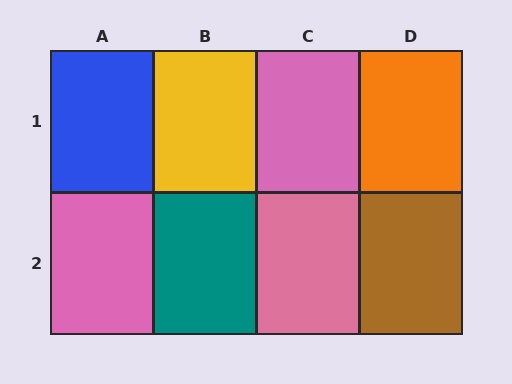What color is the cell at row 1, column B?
Yellow.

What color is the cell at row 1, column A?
Blue.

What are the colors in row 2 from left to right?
Pink, teal, pink, brown.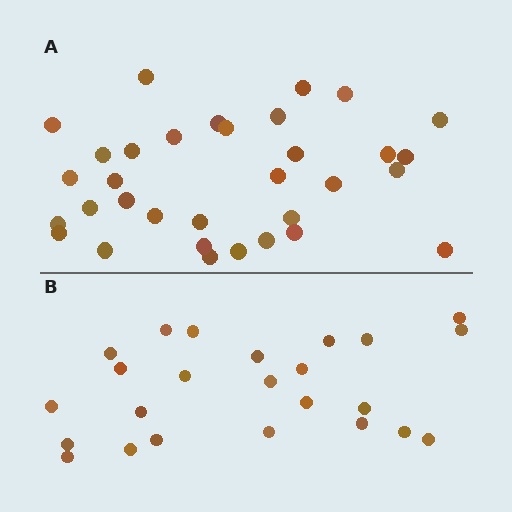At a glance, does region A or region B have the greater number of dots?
Region A (the top region) has more dots.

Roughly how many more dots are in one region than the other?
Region A has roughly 8 or so more dots than region B.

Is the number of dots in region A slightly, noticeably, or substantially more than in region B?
Region A has noticeably more, but not dramatically so. The ratio is roughly 1.4 to 1.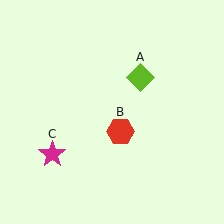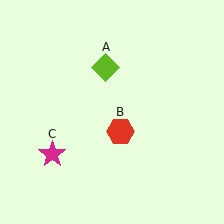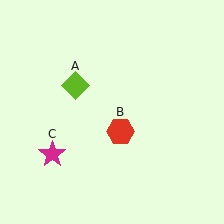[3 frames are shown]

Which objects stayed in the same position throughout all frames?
Red hexagon (object B) and magenta star (object C) remained stationary.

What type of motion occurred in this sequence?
The lime diamond (object A) rotated counterclockwise around the center of the scene.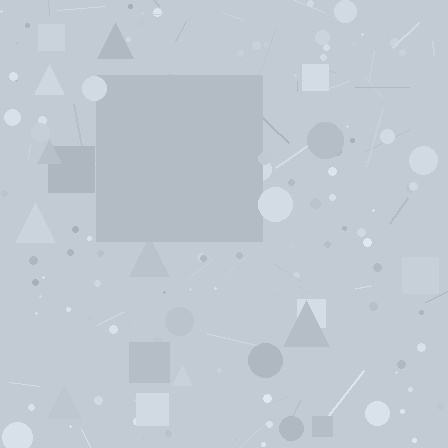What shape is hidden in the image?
A square is hidden in the image.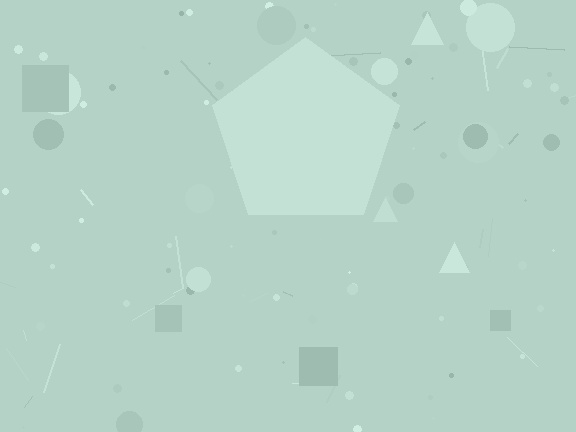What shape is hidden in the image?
A pentagon is hidden in the image.